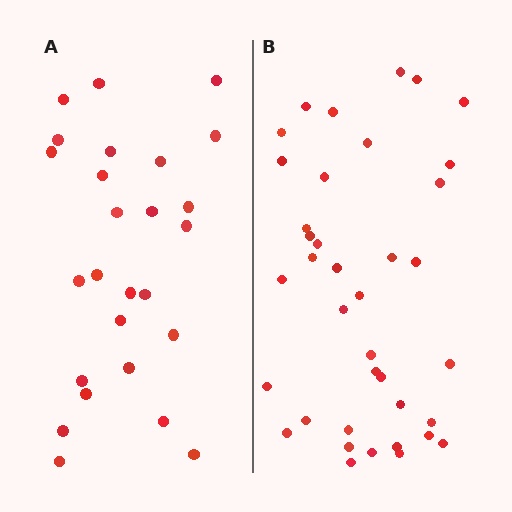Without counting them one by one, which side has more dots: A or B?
Region B (the right region) has more dots.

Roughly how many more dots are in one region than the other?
Region B has roughly 12 or so more dots than region A.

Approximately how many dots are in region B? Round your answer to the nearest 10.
About 40 dots. (The exact count is 38, which rounds to 40.)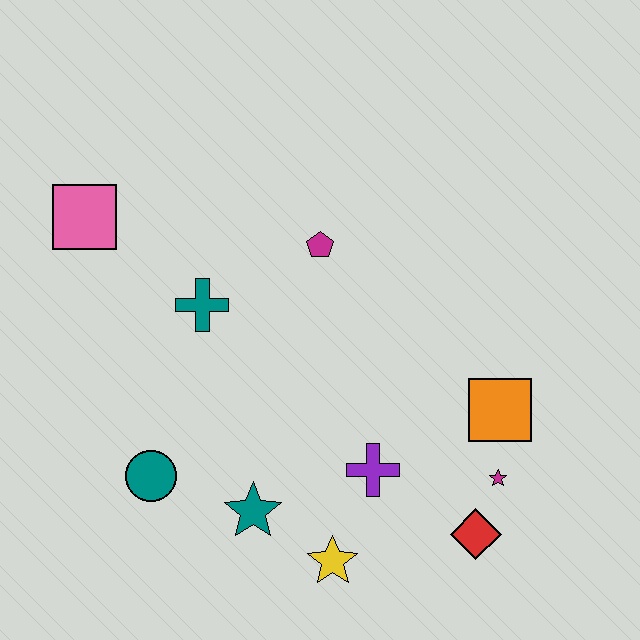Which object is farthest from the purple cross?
The pink square is farthest from the purple cross.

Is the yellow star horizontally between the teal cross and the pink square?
No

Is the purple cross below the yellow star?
No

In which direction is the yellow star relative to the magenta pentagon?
The yellow star is below the magenta pentagon.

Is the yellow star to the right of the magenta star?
No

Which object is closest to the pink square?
The teal cross is closest to the pink square.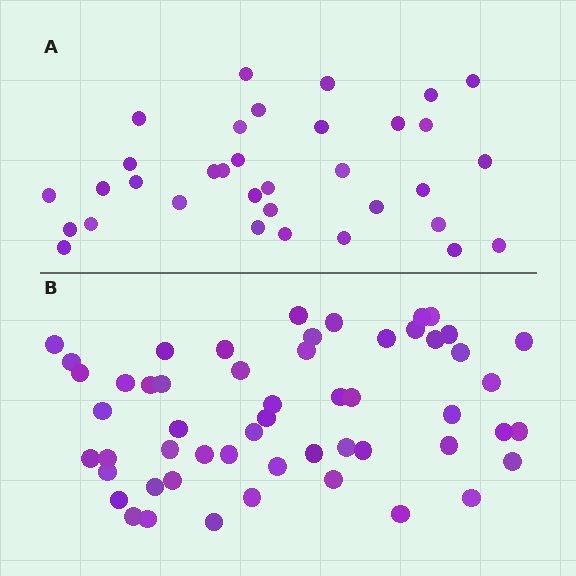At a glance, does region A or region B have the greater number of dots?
Region B (the bottom region) has more dots.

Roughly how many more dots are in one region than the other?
Region B has approximately 20 more dots than region A.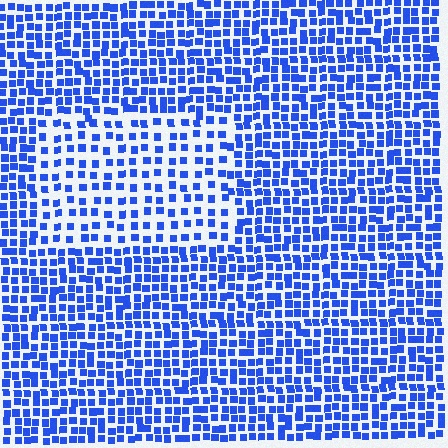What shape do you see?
I see a rectangle.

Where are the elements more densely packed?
The elements are more densely packed outside the rectangle boundary.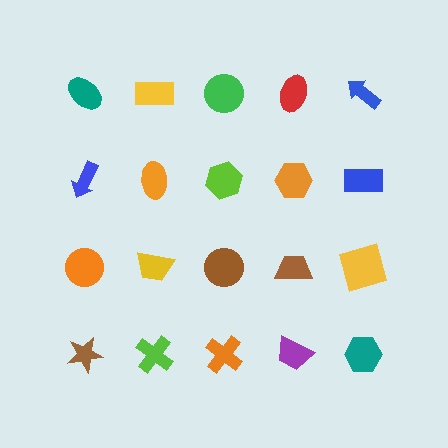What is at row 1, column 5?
A blue arrow.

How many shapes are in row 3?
5 shapes.